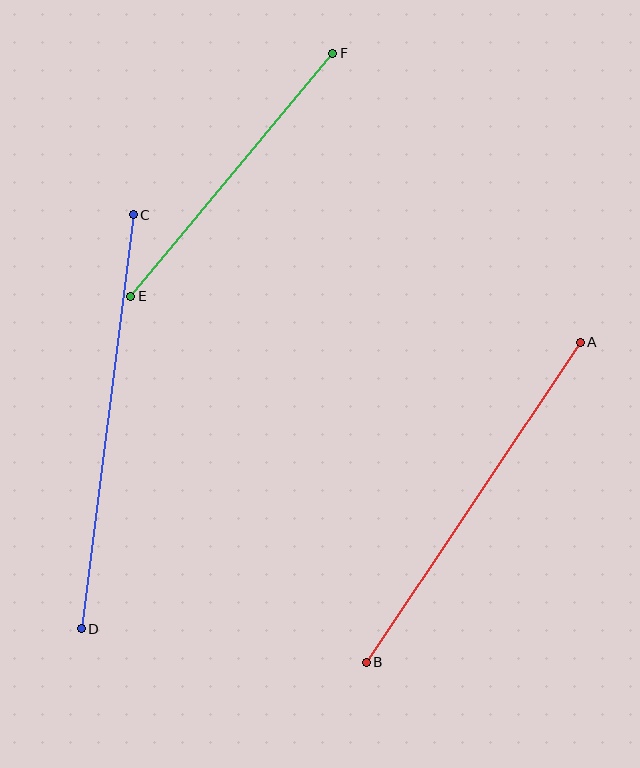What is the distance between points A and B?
The distance is approximately 385 pixels.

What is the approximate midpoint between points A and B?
The midpoint is at approximately (473, 502) pixels.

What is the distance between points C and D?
The distance is approximately 417 pixels.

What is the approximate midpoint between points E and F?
The midpoint is at approximately (232, 175) pixels.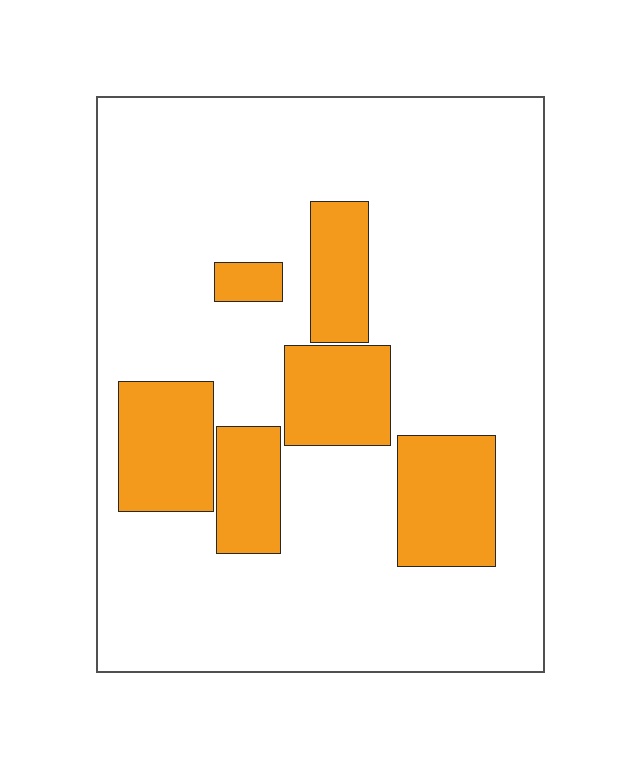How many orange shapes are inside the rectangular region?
6.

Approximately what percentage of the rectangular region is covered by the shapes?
Approximately 20%.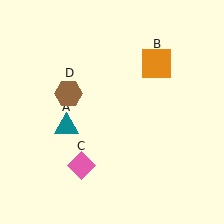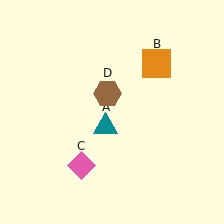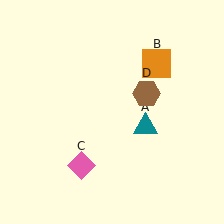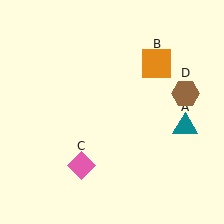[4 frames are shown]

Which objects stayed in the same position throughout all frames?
Orange square (object B) and pink diamond (object C) remained stationary.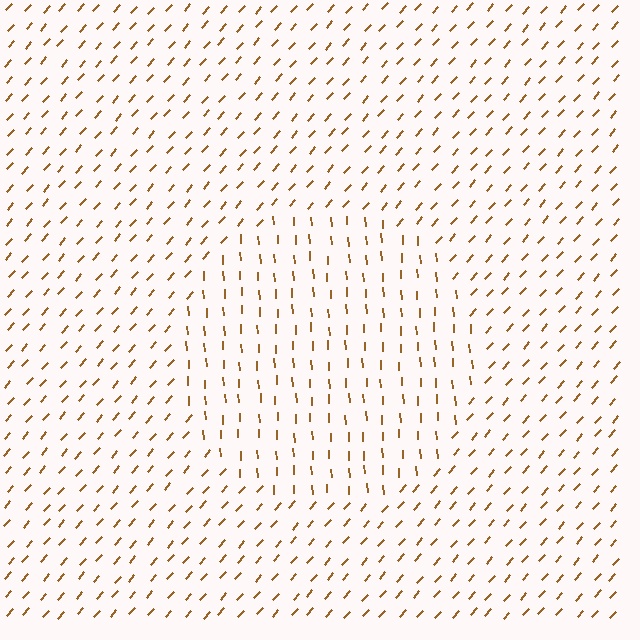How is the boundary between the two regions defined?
The boundary is defined purely by a change in line orientation (approximately 45 degrees difference). All lines are the same color and thickness.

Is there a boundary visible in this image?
Yes, there is a texture boundary formed by a change in line orientation.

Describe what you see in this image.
The image is filled with small brown line segments. A circle region in the image has lines oriented differently from the surrounding lines, creating a visible texture boundary.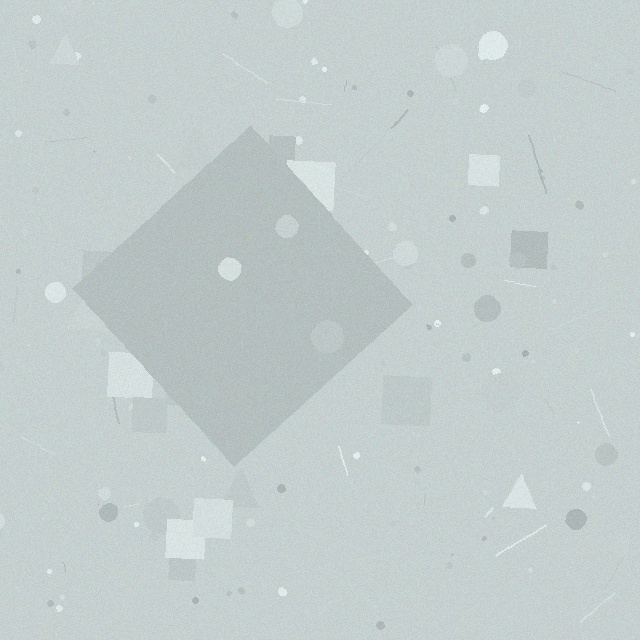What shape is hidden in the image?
A diamond is hidden in the image.